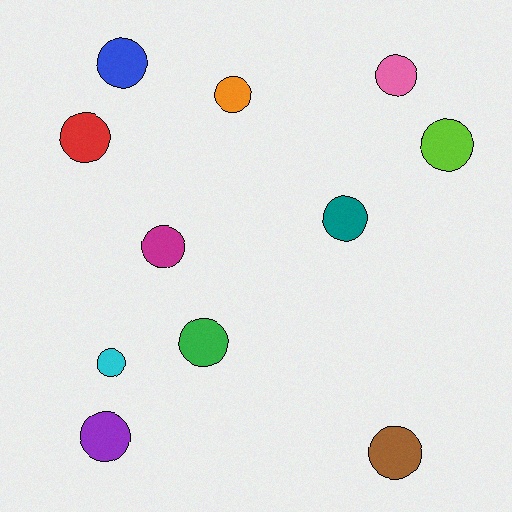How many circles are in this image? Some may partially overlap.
There are 11 circles.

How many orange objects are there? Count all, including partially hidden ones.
There is 1 orange object.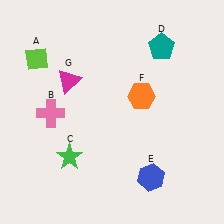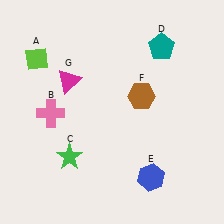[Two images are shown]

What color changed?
The hexagon (F) changed from orange in Image 1 to brown in Image 2.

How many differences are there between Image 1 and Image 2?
There is 1 difference between the two images.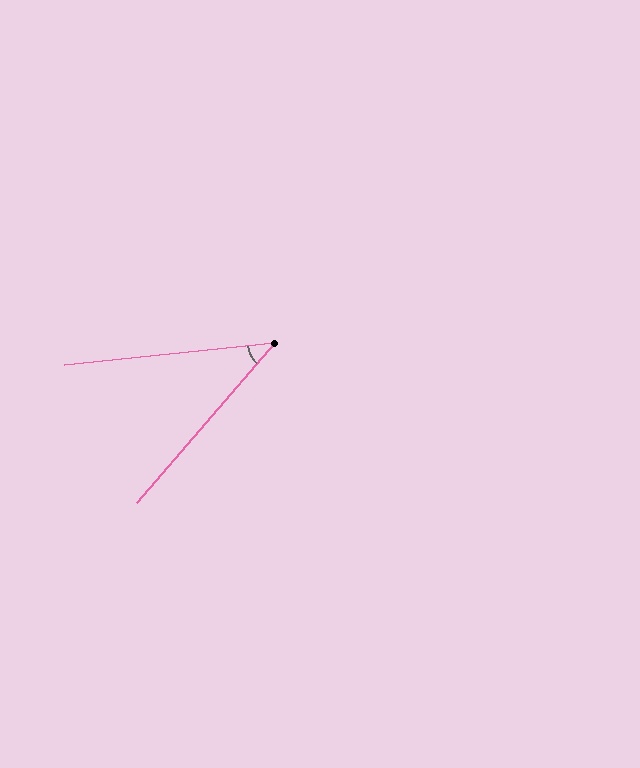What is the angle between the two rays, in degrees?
Approximately 43 degrees.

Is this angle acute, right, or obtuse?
It is acute.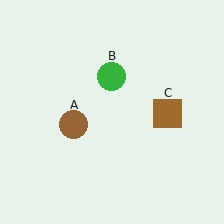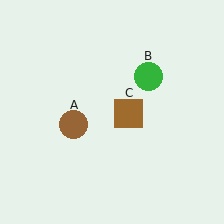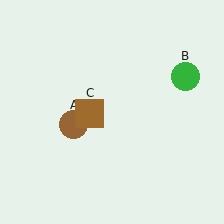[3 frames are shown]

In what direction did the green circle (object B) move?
The green circle (object B) moved right.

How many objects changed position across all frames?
2 objects changed position: green circle (object B), brown square (object C).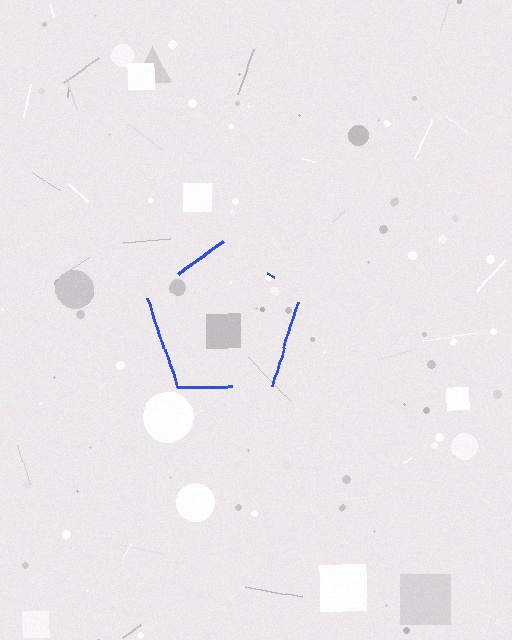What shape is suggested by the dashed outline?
The dashed outline suggests a pentagon.